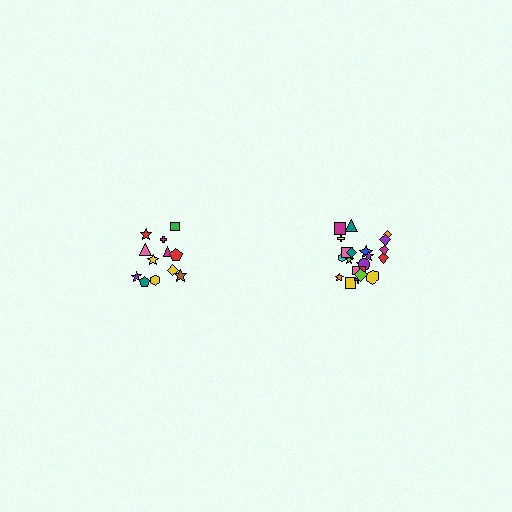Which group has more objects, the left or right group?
The right group.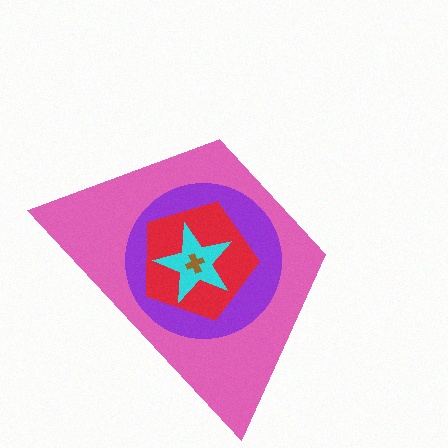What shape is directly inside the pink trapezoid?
The purple circle.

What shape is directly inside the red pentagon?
The cyan star.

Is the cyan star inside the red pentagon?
Yes.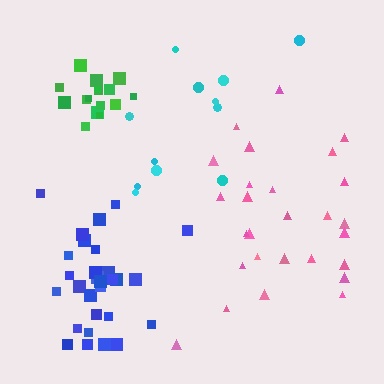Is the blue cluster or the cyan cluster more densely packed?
Blue.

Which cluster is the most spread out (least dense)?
Cyan.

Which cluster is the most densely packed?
Green.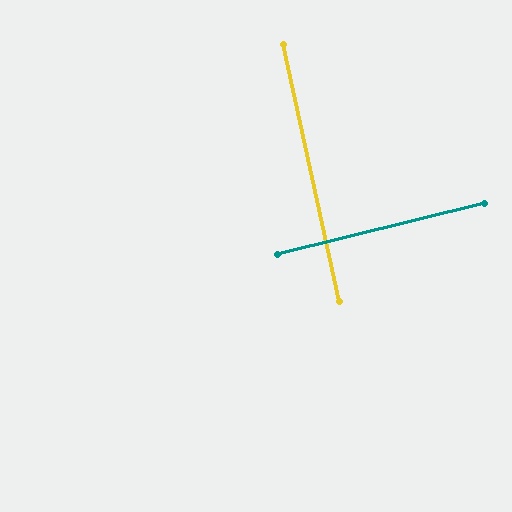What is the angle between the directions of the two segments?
Approximately 88 degrees.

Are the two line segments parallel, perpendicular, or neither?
Perpendicular — they meet at approximately 88°.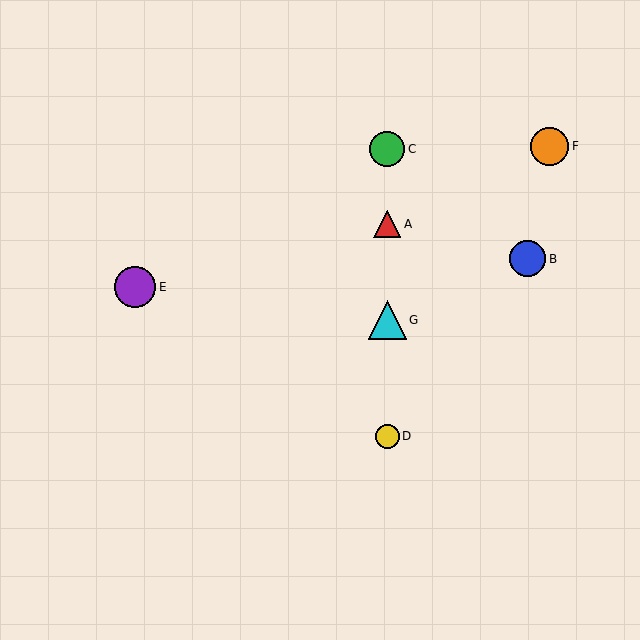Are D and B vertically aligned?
No, D is at x≈387 and B is at x≈528.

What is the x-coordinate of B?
Object B is at x≈528.